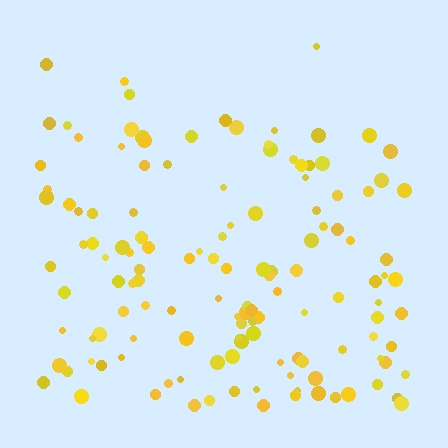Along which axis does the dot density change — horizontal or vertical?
Vertical.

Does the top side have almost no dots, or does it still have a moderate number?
Still a moderate number, just noticeably fewer than the bottom.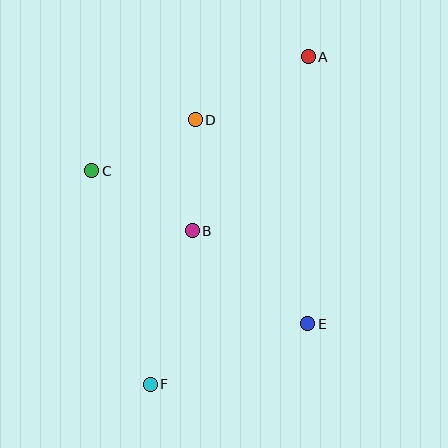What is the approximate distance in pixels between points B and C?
The distance between B and C is approximately 117 pixels.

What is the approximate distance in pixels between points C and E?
The distance between C and E is approximately 265 pixels.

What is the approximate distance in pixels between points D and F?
The distance between D and F is approximately 269 pixels.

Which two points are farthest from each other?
Points A and F are farthest from each other.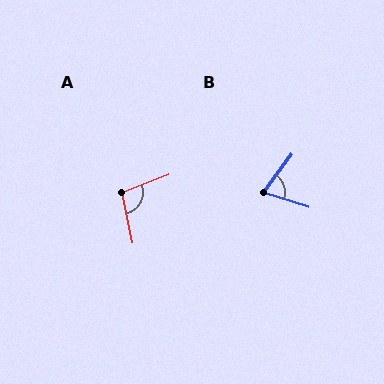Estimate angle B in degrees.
Approximately 72 degrees.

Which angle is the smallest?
B, at approximately 72 degrees.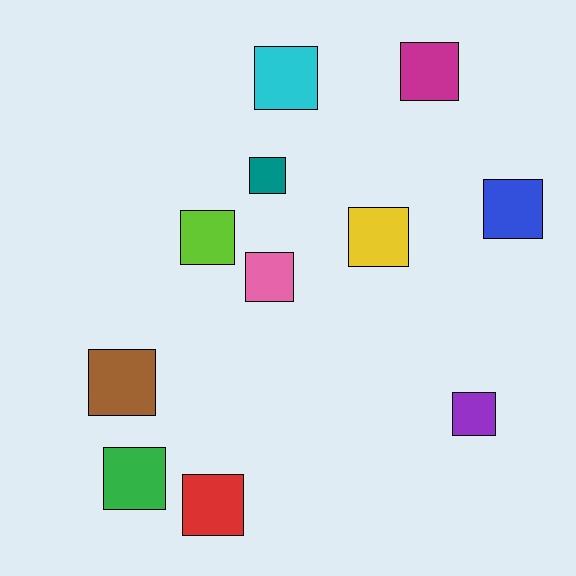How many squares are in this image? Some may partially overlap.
There are 11 squares.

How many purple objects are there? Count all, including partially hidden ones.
There is 1 purple object.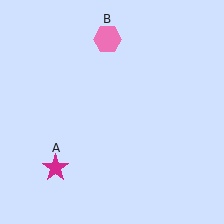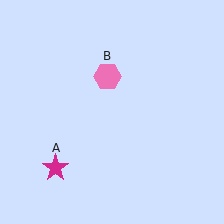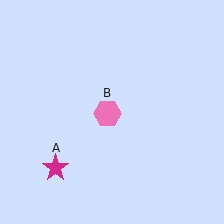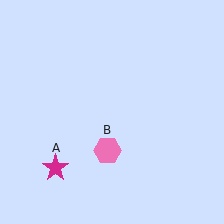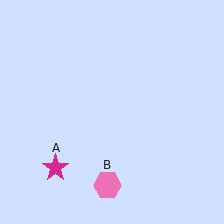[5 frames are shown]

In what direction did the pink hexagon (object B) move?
The pink hexagon (object B) moved down.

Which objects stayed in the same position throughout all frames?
Magenta star (object A) remained stationary.